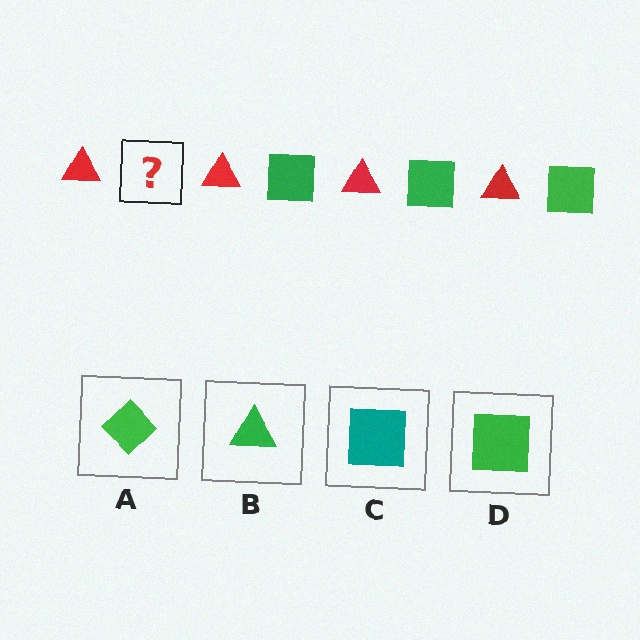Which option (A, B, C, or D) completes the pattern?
D.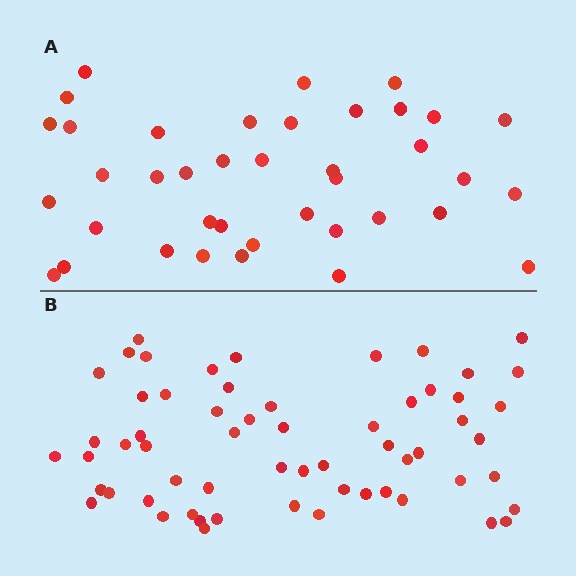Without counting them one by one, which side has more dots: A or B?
Region B (the bottom region) has more dots.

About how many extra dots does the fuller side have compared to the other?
Region B has approximately 20 more dots than region A.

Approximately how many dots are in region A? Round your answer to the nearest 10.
About 40 dots. (The exact count is 39, which rounds to 40.)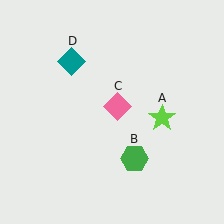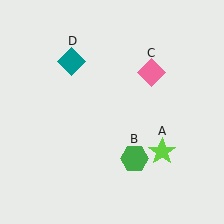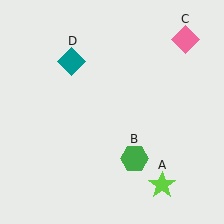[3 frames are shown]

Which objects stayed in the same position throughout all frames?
Green hexagon (object B) and teal diamond (object D) remained stationary.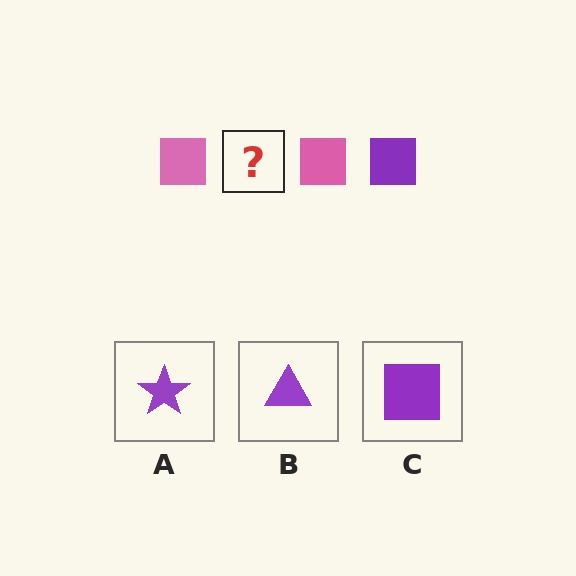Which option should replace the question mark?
Option C.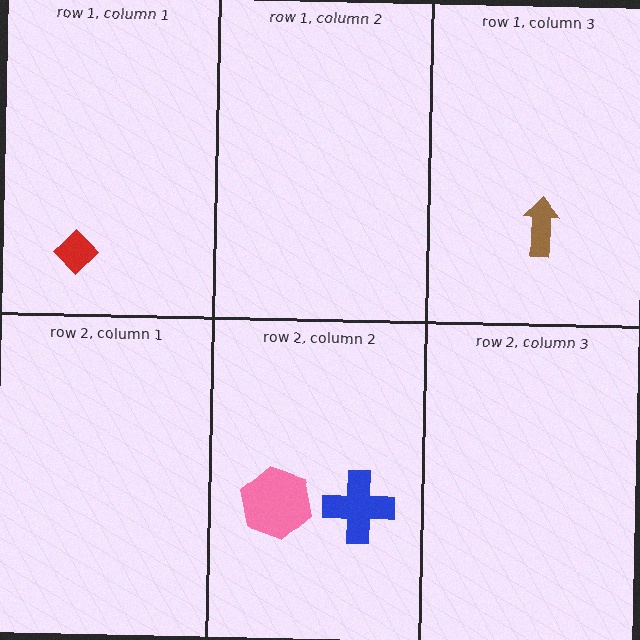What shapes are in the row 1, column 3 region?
The brown arrow.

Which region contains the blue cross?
The row 2, column 2 region.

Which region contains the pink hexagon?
The row 2, column 2 region.